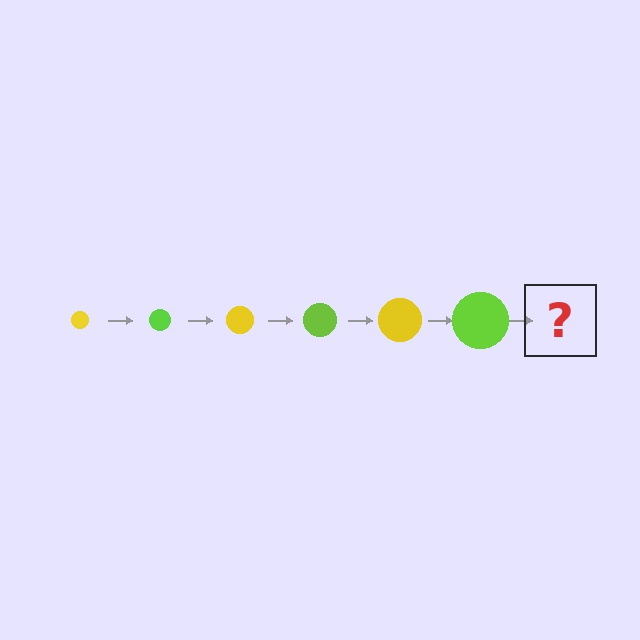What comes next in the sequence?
The next element should be a yellow circle, larger than the previous one.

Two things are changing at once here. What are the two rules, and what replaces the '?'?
The two rules are that the circle grows larger each step and the color cycles through yellow and lime. The '?' should be a yellow circle, larger than the previous one.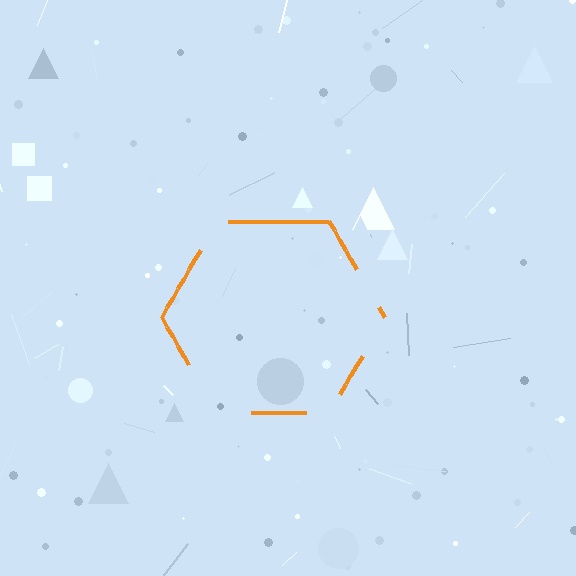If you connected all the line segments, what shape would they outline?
They would outline a hexagon.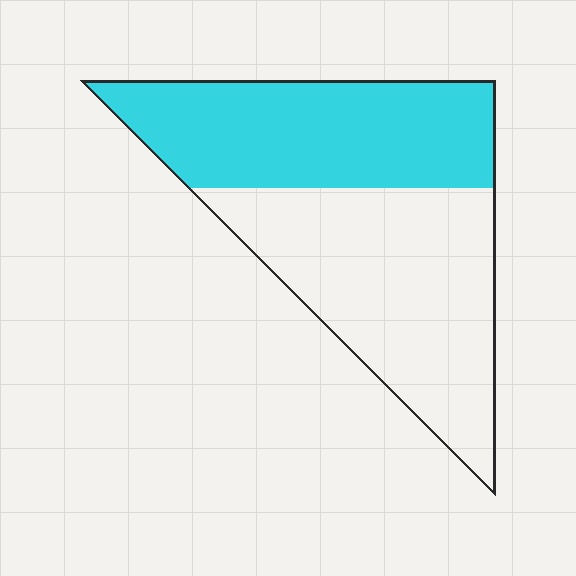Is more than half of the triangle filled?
No.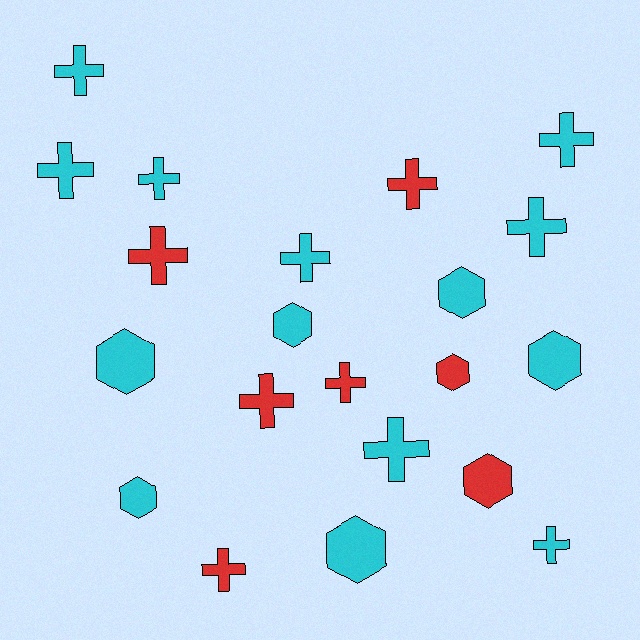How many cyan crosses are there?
There are 8 cyan crosses.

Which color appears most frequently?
Cyan, with 14 objects.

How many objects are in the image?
There are 21 objects.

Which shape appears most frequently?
Cross, with 13 objects.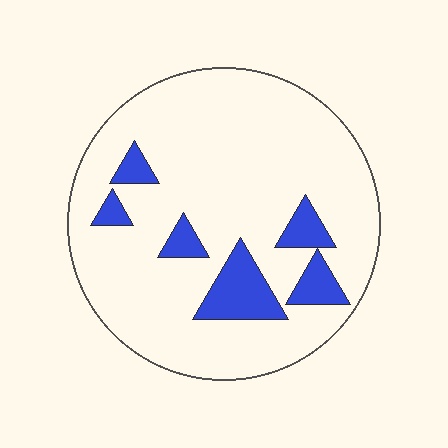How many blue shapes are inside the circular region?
6.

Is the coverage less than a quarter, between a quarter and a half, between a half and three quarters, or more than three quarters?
Less than a quarter.